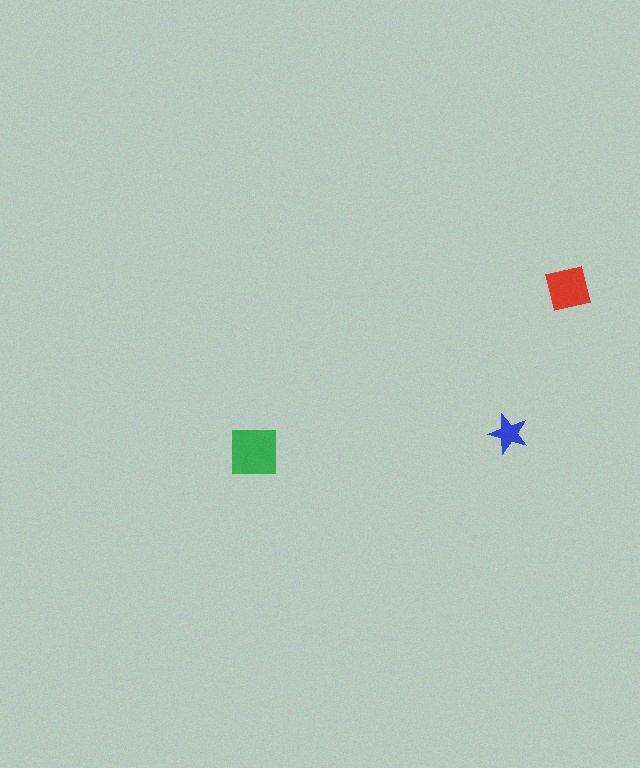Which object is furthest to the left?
The green square is leftmost.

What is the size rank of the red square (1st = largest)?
2nd.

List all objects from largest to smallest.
The green square, the red square, the blue star.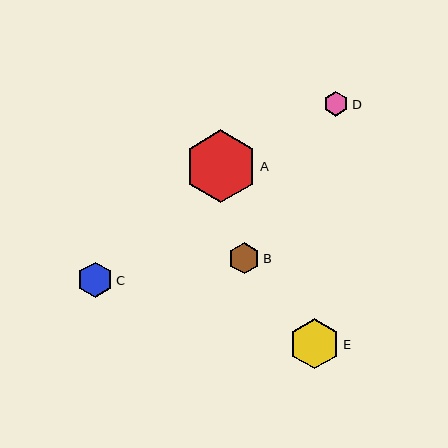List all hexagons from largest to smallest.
From largest to smallest: A, E, C, B, D.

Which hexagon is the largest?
Hexagon A is the largest with a size of approximately 73 pixels.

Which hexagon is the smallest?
Hexagon D is the smallest with a size of approximately 25 pixels.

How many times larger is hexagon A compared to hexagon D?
Hexagon A is approximately 2.9 times the size of hexagon D.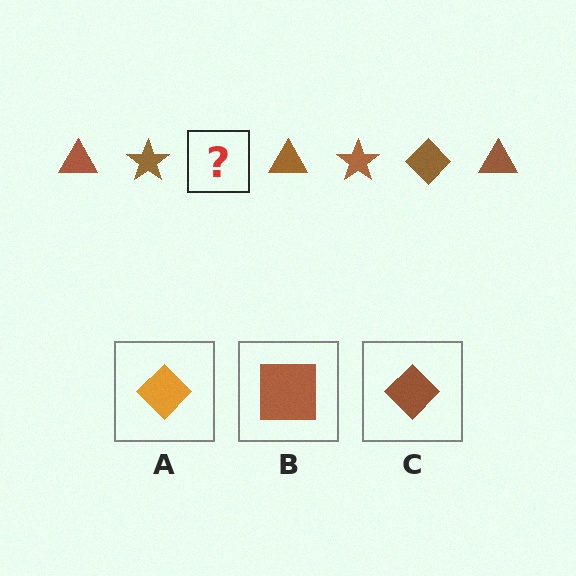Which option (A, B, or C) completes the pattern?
C.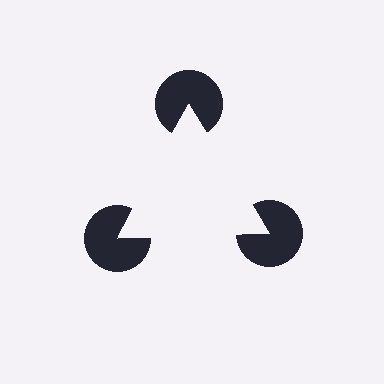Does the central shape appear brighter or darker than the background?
It typically appears slightly brighter than the background, even though no actual brightness change is drawn.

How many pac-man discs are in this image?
There are 3 — one at each vertex of the illusory triangle.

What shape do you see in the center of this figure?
An illusory triangle — its edges are inferred from the aligned wedge cuts in the pac-man discs, not physically drawn.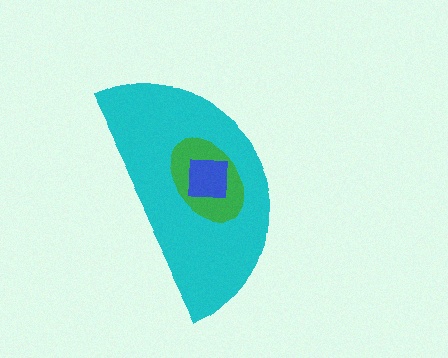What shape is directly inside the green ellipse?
The blue square.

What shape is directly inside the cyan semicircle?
The green ellipse.